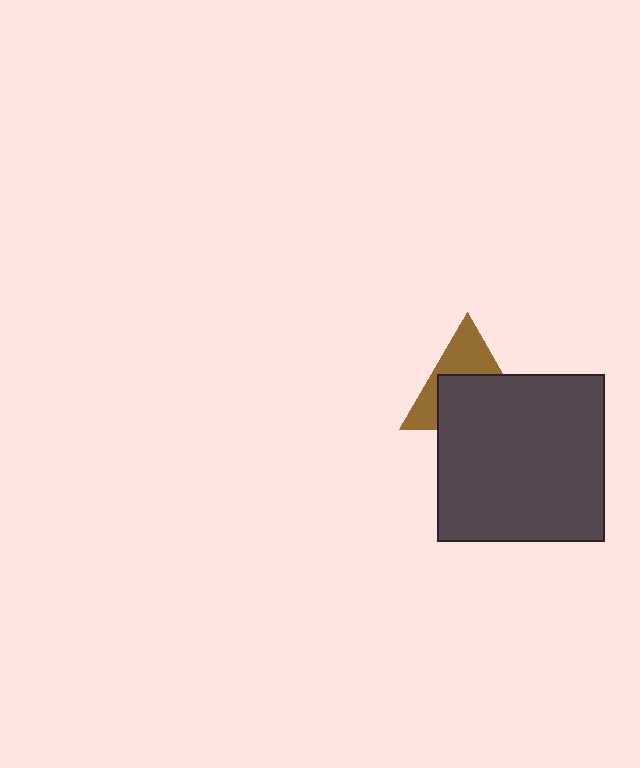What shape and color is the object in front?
The object in front is a dark gray square.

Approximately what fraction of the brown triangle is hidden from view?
Roughly 57% of the brown triangle is hidden behind the dark gray square.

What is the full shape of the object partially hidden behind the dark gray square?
The partially hidden object is a brown triangle.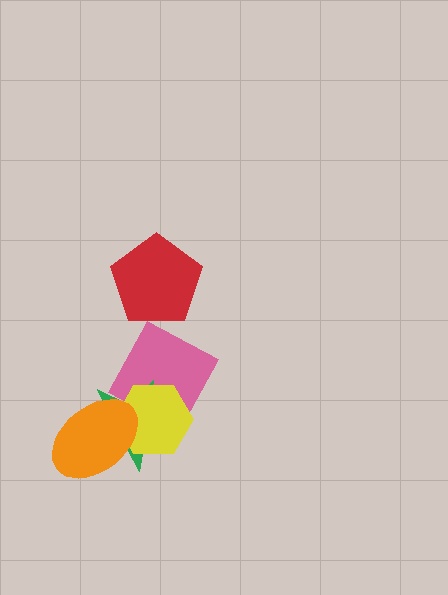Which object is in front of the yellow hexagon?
The orange ellipse is in front of the yellow hexagon.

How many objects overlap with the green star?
3 objects overlap with the green star.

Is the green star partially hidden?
Yes, it is partially covered by another shape.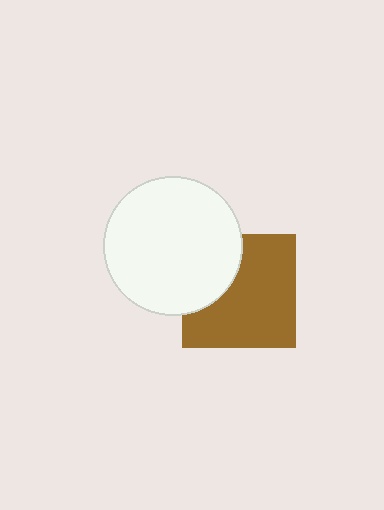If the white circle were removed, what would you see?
You would see the complete brown square.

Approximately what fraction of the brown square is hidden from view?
Roughly 31% of the brown square is hidden behind the white circle.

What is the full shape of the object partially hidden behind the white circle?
The partially hidden object is a brown square.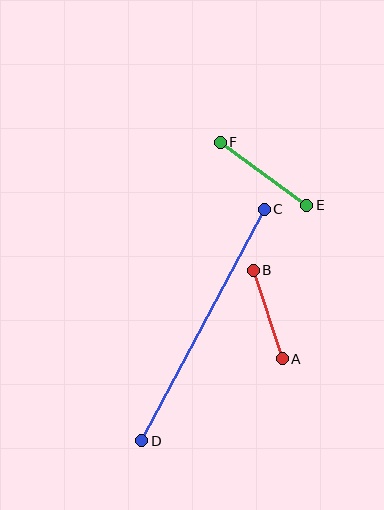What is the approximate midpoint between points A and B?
The midpoint is at approximately (268, 314) pixels.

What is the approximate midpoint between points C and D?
The midpoint is at approximately (203, 325) pixels.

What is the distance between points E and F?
The distance is approximately 107 pixels.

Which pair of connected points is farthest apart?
Points C and D are farthest apart.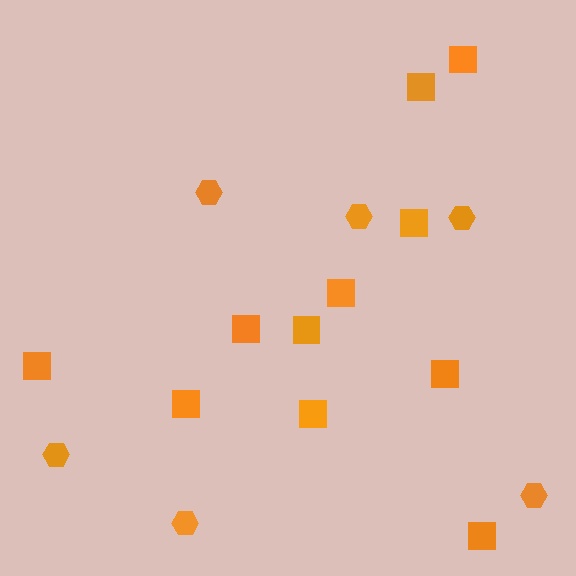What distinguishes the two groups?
There are 2 groups: one group of squares (11) and one group of hexagons (6).